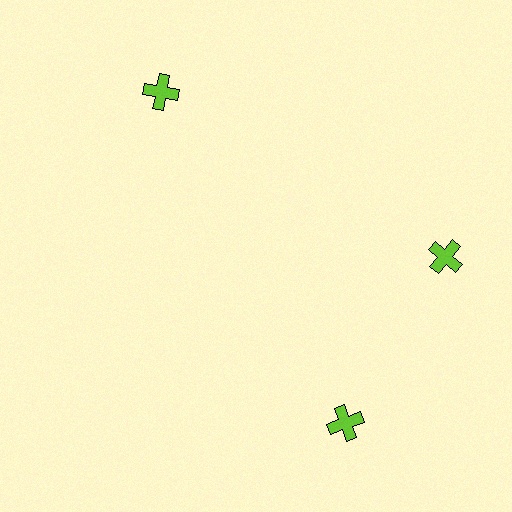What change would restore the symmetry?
The symmetry would be restored by rotating it back into even spacing with its neighbors so that all 3 crosses sit at equal angles and equal distance from the center.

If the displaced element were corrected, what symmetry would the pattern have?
It would have 3-fold rotational symmetry — the pattern would map onto itself every 120 degrees.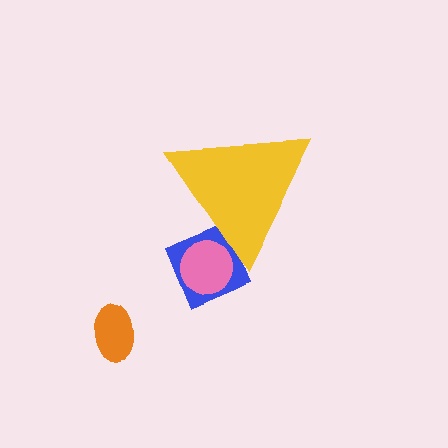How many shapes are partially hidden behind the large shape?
2 shapes are partially hidden.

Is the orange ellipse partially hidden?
No, the orange ellipse is fully visible.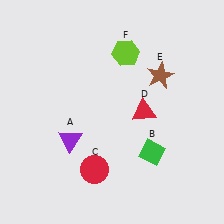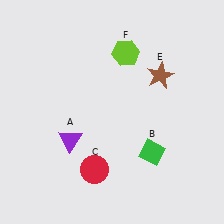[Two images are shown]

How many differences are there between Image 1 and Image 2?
There is 1 difference between the two images.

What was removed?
The red triangle (D) was removed in Image 2.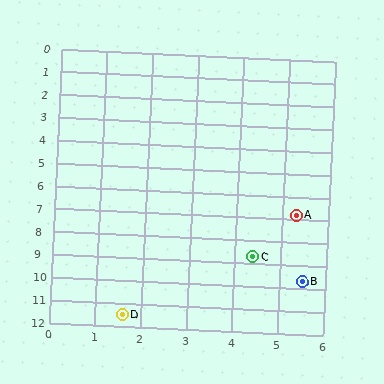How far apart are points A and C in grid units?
Points A and C are about 2.1 grid units apart.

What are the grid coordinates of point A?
Point A is at approximately (5.3, 6.8).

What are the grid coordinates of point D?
Point D is at approximately (1.6, 11.5).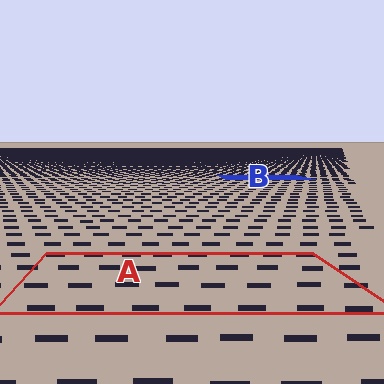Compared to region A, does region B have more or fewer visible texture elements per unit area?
Region B has more texture elements per unit area — they are packed more densely because it is farther away.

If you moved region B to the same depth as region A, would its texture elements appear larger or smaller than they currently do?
They would appear larger. At a closer depth, the same texture elements are projected at a bigger on-screen size.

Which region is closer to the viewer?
Region A is closer. The texture elements there are larger and more spread out.